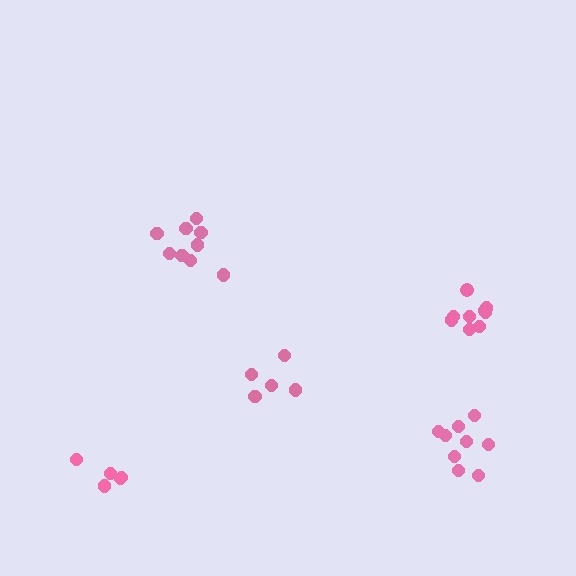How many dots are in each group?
Group 1: 9 dots, Group 2: 9 dots, Group 3: 5 dots, Group 4: 5 dots, Group 5: 9 dots (37 total).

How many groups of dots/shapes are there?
There are 5 groups.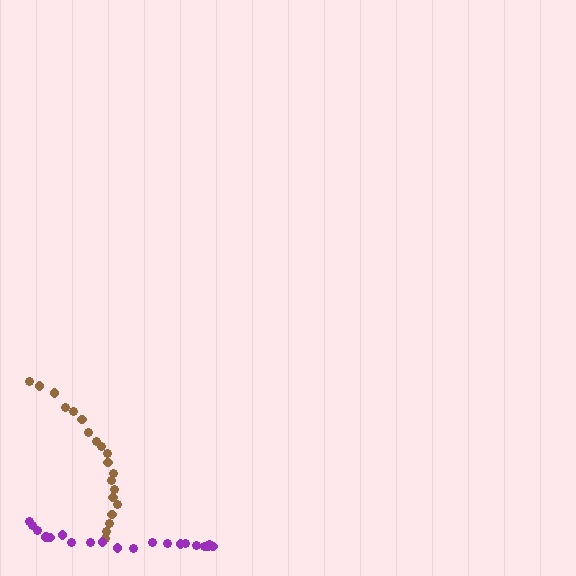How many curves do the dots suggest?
There are 2 distinct paths.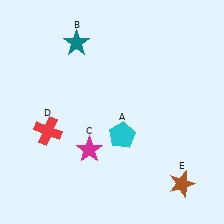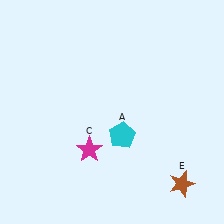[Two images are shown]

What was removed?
The teal star (B), the red cross (D) were removed in Image 2.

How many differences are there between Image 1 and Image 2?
There are 2 differences between the two images.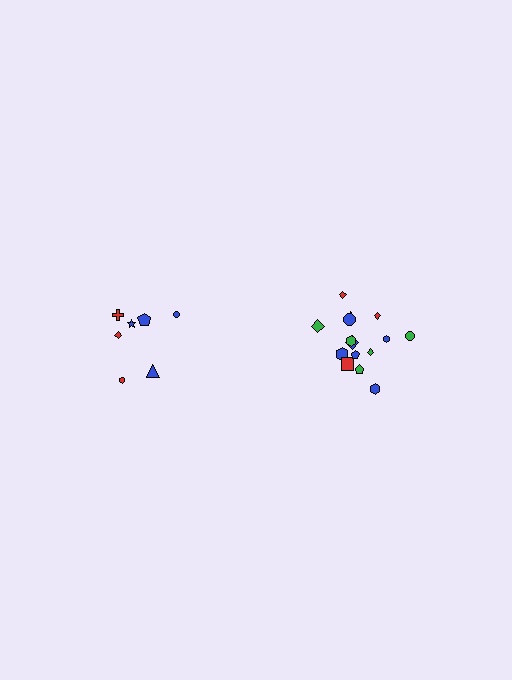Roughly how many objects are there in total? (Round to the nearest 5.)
Roughly 20 objects in total.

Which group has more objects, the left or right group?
The right group.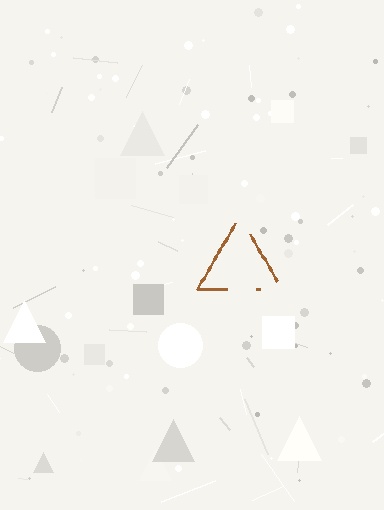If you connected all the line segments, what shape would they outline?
They would outline a triangle.